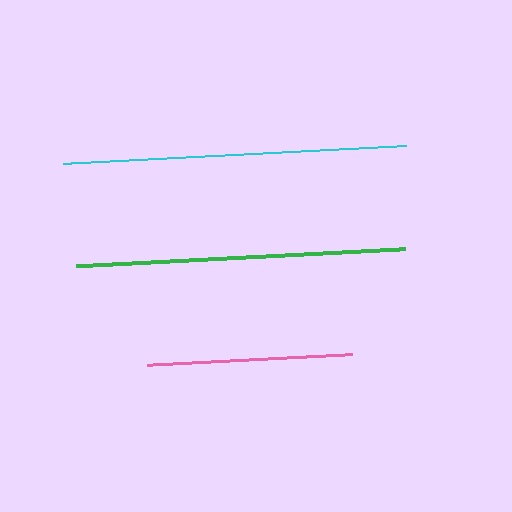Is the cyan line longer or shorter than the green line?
The cyan line is longer than the green line.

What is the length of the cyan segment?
The cyan segment is approximately 344 pixels long.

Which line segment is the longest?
The cyan line is the longest at approximately 344 pixels.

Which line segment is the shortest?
The pink line is the shortest at approximately 206 pixels.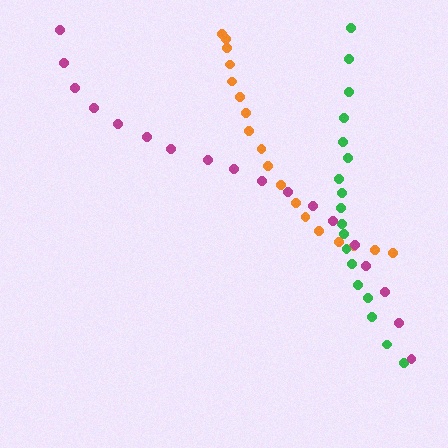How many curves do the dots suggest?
There are 3 distinct paths.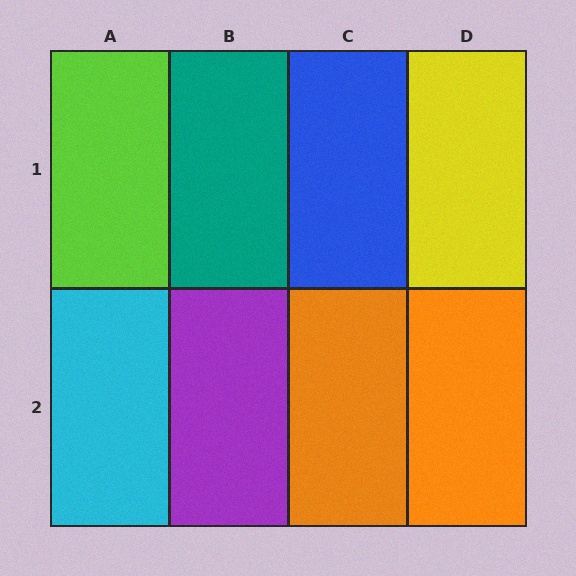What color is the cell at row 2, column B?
Purple.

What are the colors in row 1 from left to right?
Lime, teal, blue, yellow.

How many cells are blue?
1 cell is blue.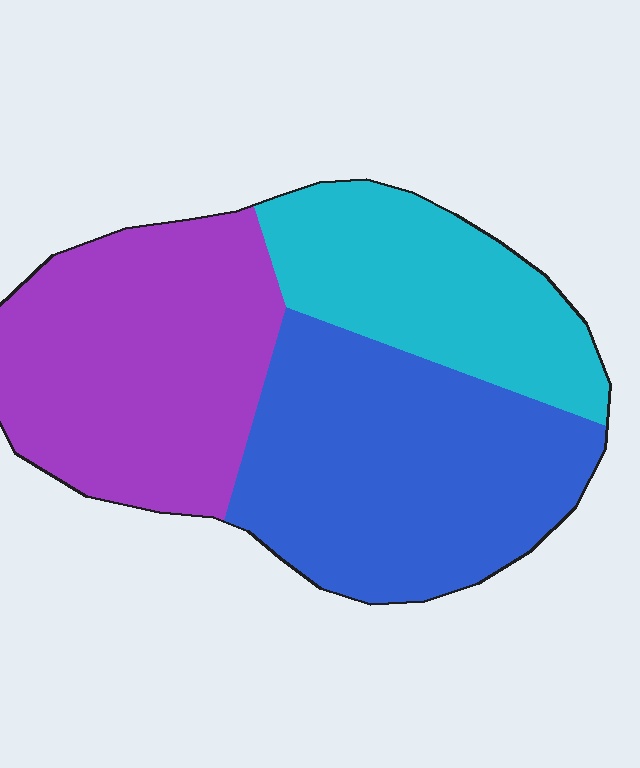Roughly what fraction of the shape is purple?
Purple takes up about three eighths (3/8) of the shape.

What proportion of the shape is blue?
Blue takes up about two fifths (2/5) of the shape.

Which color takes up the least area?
Cyan, at roughly 25%.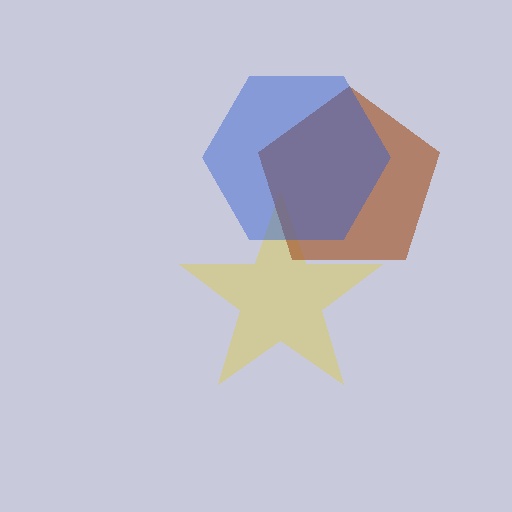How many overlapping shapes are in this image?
There are 3 overlapping shapes in the image.